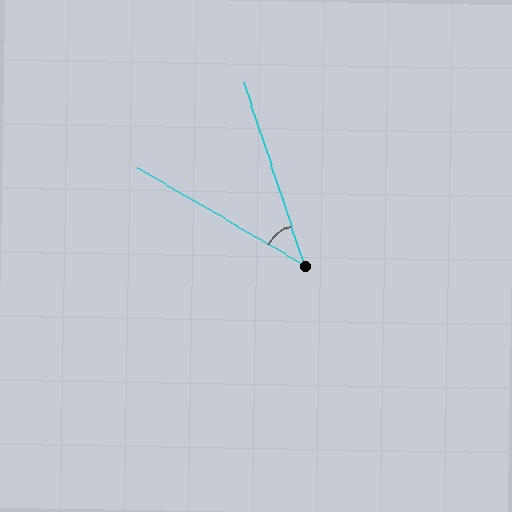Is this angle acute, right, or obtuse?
It is acute.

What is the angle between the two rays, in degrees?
Approximately 41 degrees.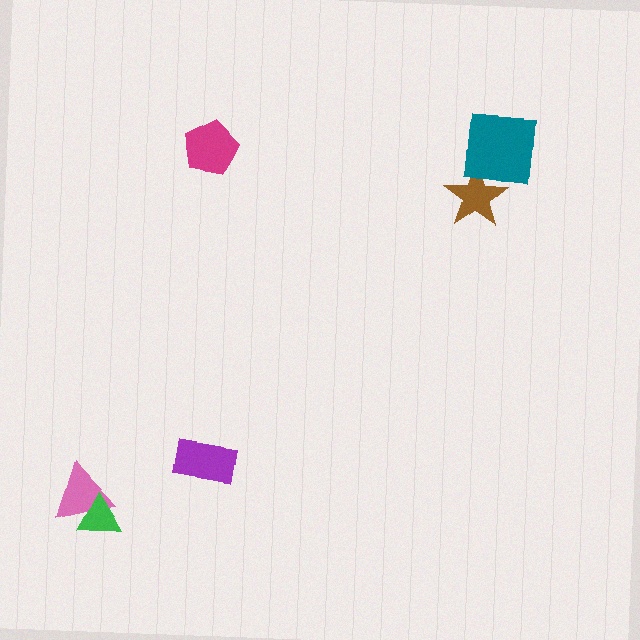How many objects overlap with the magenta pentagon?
0 objects overlap with the magenta pentagon.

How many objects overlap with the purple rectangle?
0 objects overlap with the purple rectangle.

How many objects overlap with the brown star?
1 object overlaps with the brown star.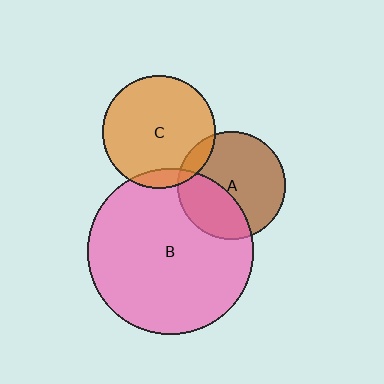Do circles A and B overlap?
Yes.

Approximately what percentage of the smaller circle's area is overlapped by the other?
Approximately 35%.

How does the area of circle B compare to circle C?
Approximately 2.1 times.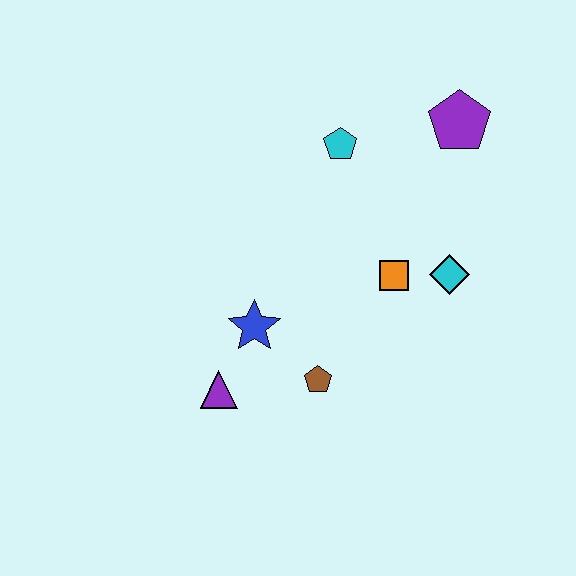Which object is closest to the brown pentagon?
The blue star is closest to the brown pentagon.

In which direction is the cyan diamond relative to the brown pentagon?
The cyan diamond is to the right of the brown pentagon.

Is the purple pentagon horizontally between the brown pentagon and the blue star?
No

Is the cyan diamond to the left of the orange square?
No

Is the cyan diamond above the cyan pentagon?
No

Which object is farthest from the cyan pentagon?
The purple triangle is farthest from the cyan pentagon.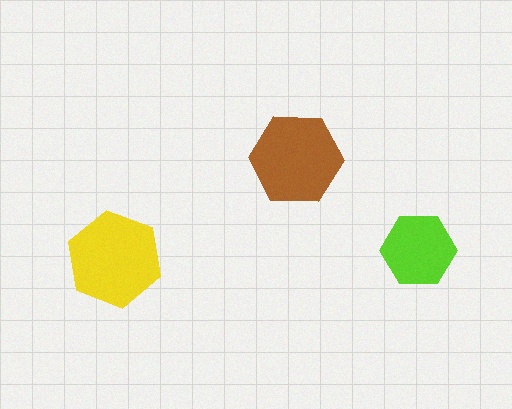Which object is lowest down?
The yellow hexagon is bottommost.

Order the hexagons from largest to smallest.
the yellow one, the brown one, the lime one.